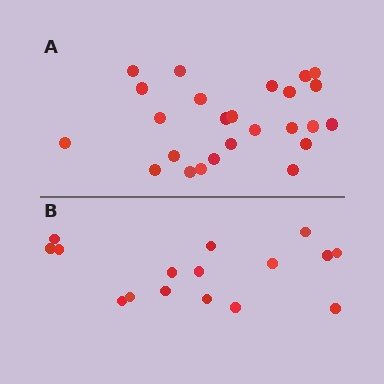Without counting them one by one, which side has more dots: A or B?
Region A (the top region) has more dots.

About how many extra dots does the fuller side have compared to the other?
Region A has roughly 8 or so more dots than region B.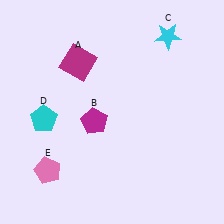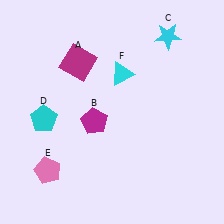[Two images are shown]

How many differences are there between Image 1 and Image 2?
There is 1 difference between the two images.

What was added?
A cyan triangle (F) was added in Image 2.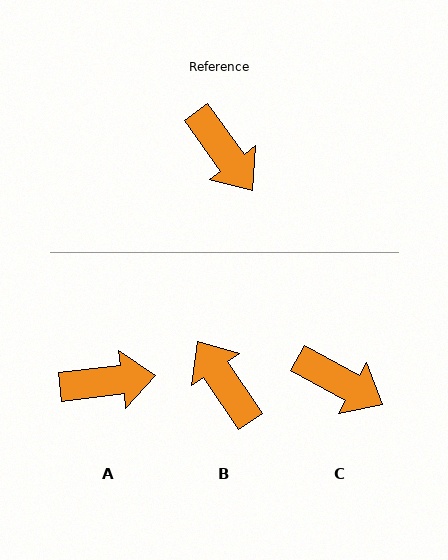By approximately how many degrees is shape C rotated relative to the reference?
Approximately 25 degrees counter-clockwise.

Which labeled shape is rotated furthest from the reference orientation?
B, about 178 degrees away.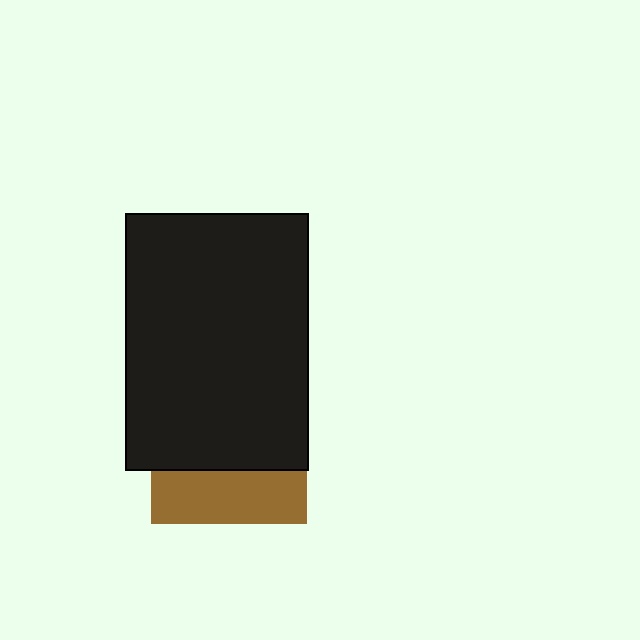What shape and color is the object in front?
The object in front is a black rectangle.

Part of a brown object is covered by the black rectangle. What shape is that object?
It is a square.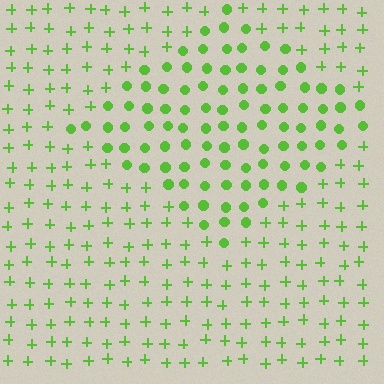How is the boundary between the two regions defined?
The boundary is defined by a change in element shape: circles inside vs. plus signs outside. All elements share the same color and spacing.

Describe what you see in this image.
The image is filled with small lime elements arranged in a uniform grid. A diamond-shaped region contains circles, while the surrounding area contains plus signs. The boundary is defined purely by the change in element shape.